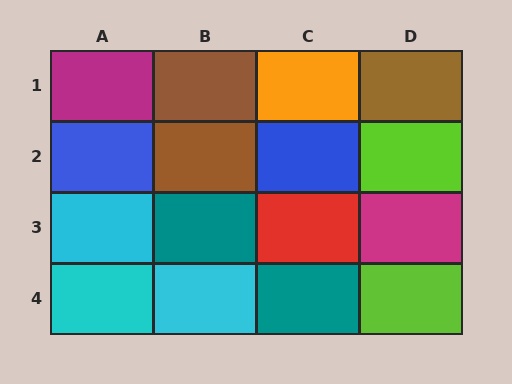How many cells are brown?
3 cells are brown.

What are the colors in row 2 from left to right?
Blue, brown, blue, lime.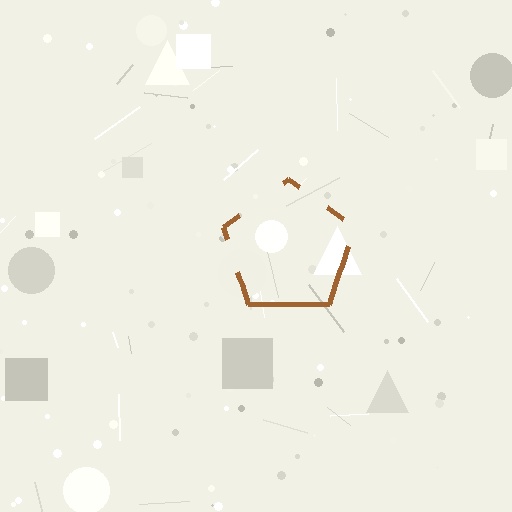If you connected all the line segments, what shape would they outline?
They would outline a pentagon.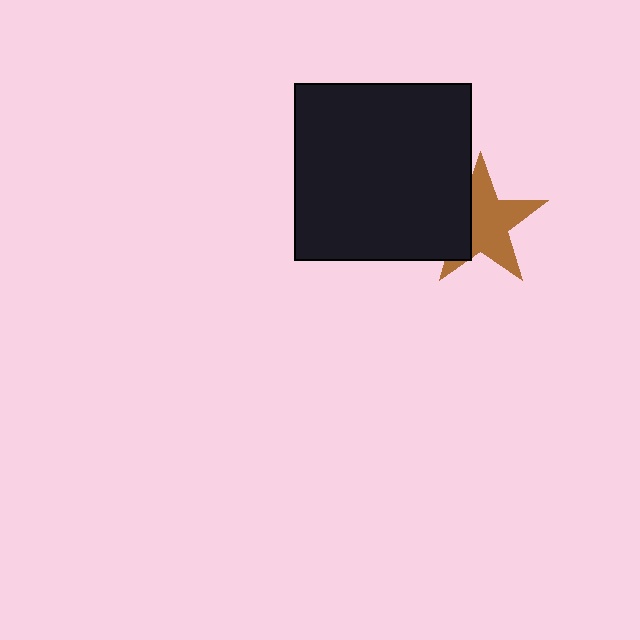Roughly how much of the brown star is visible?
Most of it is visible (roughly 67%).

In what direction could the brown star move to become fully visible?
The brown star could move right. That would shift it out from behind the black square entirely.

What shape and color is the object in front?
The object in front is a black square.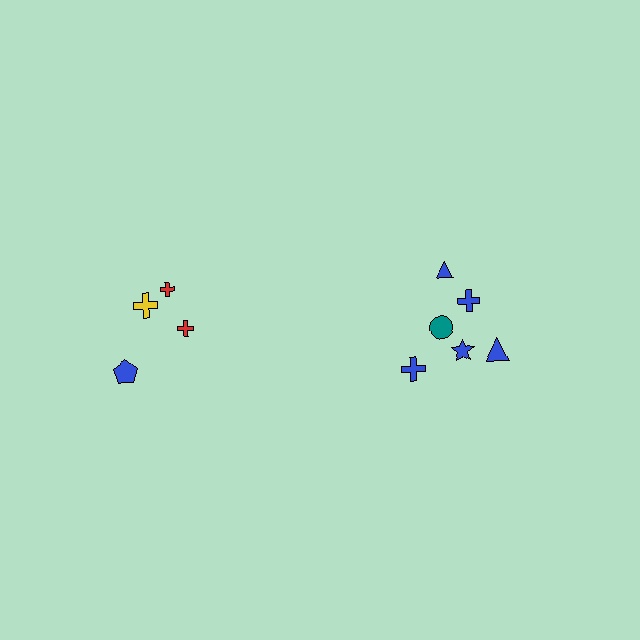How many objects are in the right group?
There are 6 objects.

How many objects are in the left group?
There are 4 objects.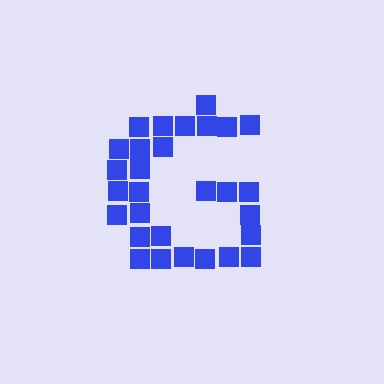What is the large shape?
The large shape is the letter G.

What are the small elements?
The small elements are squares.